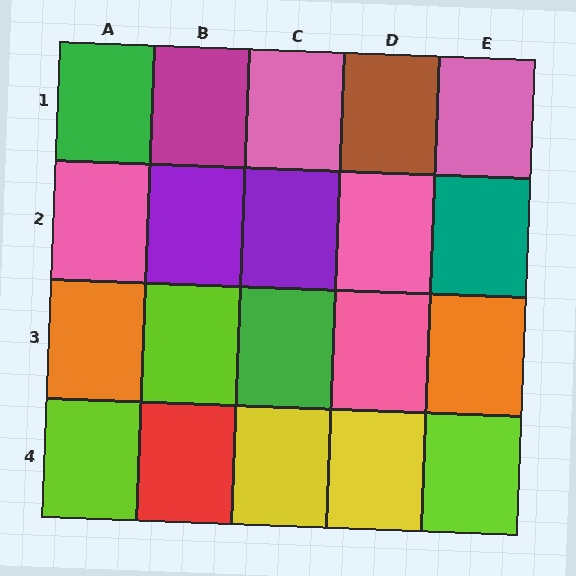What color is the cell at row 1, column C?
Pink.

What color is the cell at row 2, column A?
Pink.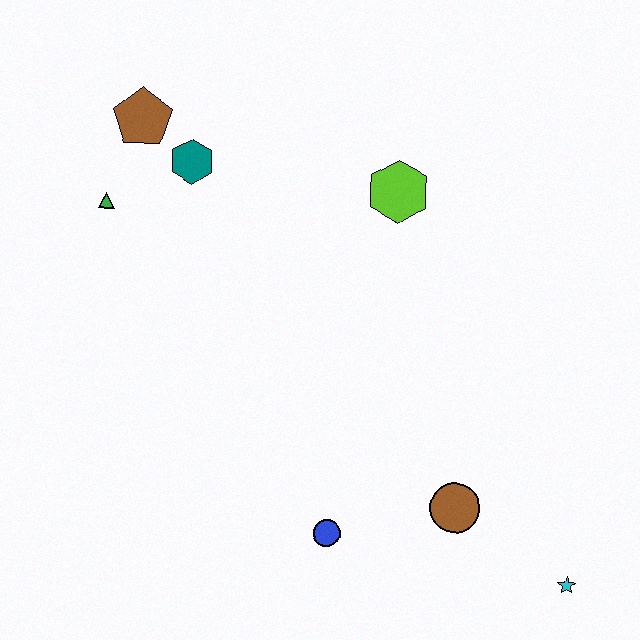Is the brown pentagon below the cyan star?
No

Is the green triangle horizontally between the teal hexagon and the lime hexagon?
No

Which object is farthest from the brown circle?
The brown pentagon is farthest from the brown circle.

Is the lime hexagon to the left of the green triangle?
No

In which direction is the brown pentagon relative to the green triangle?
The brown pentagon is above the green triangle.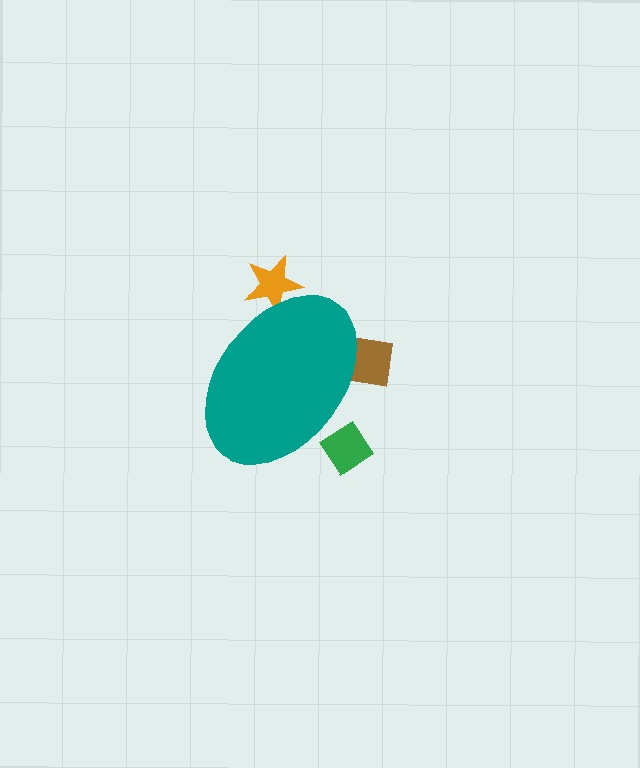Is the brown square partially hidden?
Yes, the brown square is partially hidden behind the teal ellipse.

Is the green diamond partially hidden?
Yes, the green diamond is partially hidden behind the teal ellipse.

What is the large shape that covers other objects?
A teal ellipse.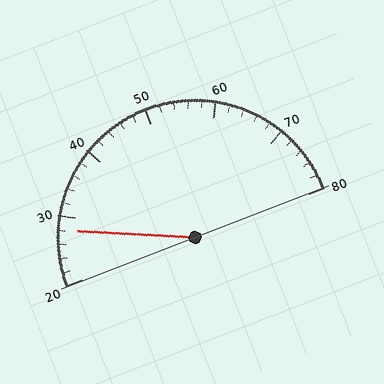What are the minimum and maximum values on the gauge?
The gauge ranges from 20 to 80.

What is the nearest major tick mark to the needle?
The nearest major tick mark is 30.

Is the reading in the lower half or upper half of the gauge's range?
The reading is in the lower half of the range (20 to 80).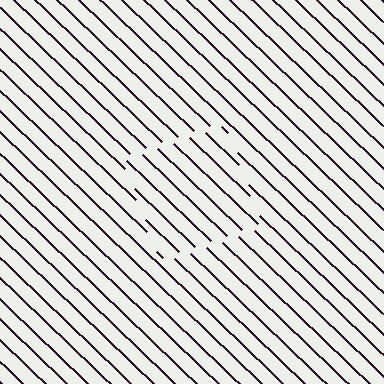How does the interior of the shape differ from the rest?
The interior of the shape contains the same grating, shifted by half a period — the contour is defined by the phase discontinuity where line-ends from the inner and outer gratings abut.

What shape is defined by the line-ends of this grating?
An illusory square. The interior of the shape contains the same grating, shifted by half a period — the contour is defined by the phase discontinuity where line-ends from the inner and outer gratings abut.